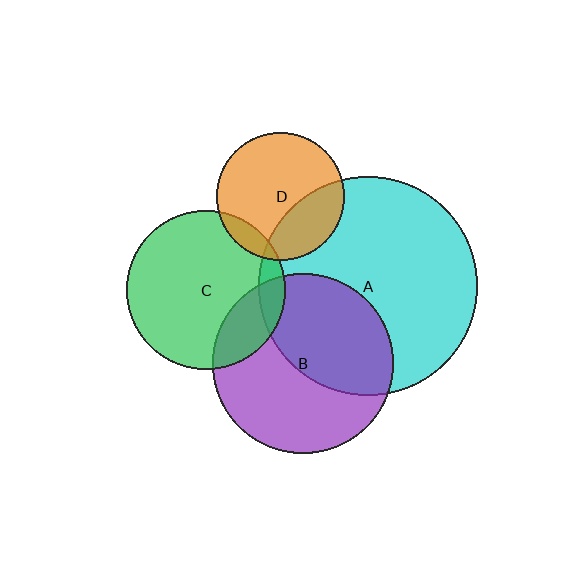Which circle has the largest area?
Circle A (cyan).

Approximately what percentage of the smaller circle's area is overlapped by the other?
Approximately 20%.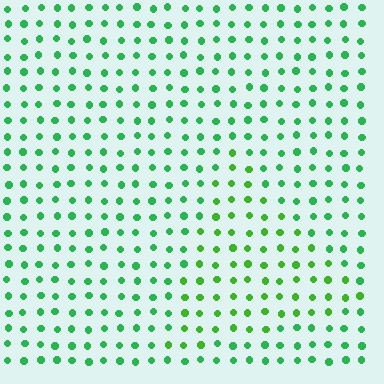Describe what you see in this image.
The image is filled with small green elements in a uniform arrangement. A triangle-shaped region is visible where the elements are tinted to a slightly different hue, forming a subtle color boundary.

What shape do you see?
I see a triangle.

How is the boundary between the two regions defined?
The boundary is defined purely by a slight shift in hue (about 25 degrees). Spacing, size, and orientation are identical on both sides.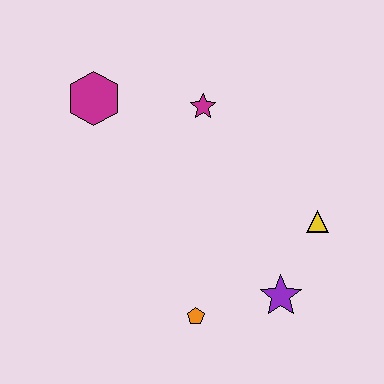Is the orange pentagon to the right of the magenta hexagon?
Yes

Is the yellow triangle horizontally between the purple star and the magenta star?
No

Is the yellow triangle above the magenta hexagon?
No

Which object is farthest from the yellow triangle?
The magenta hexagon is farthest from the yellow triangle.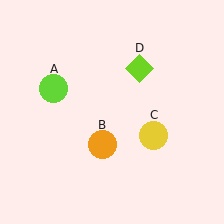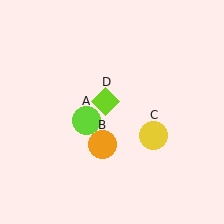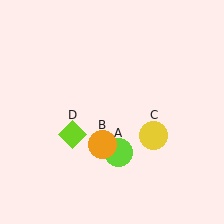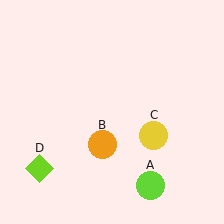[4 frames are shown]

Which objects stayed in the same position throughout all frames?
Orange circle (object B) and yellow circle (object C) remained stationary.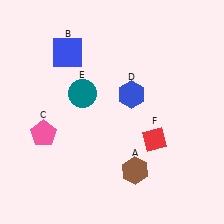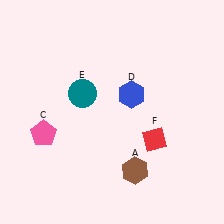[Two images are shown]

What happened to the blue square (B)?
The blue square (B) was removed in Image 2. It was in the top-left area of Image 1.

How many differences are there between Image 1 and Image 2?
There is 1 difference between the two images.